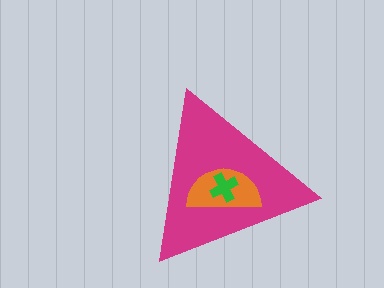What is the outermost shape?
The magenta triangle.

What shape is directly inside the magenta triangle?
The orange semicircle.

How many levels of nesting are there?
3.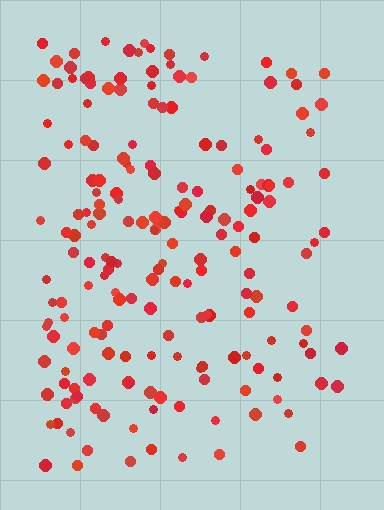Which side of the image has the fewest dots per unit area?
The right.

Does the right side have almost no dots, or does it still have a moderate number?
Still a moderate number, just noticeably fewer than the left.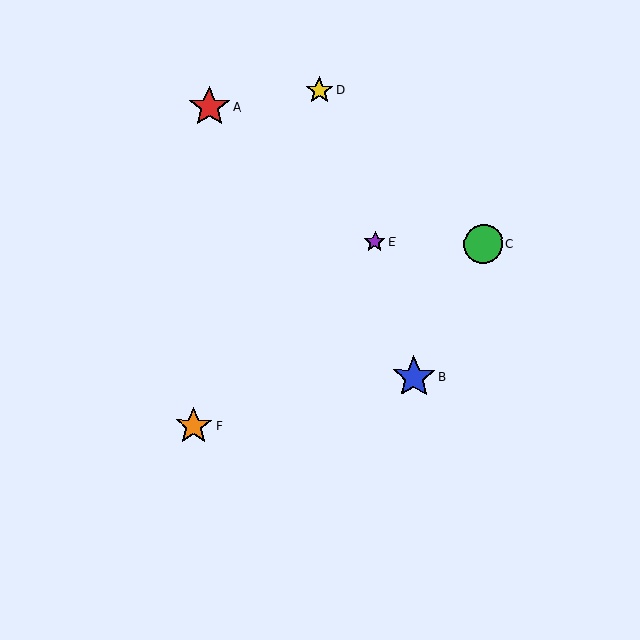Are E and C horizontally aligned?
Yes, both are at y≈242.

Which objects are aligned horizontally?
Objects C, E are aligned horizontally.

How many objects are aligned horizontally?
2 objects (C, E) are aligned horizontally.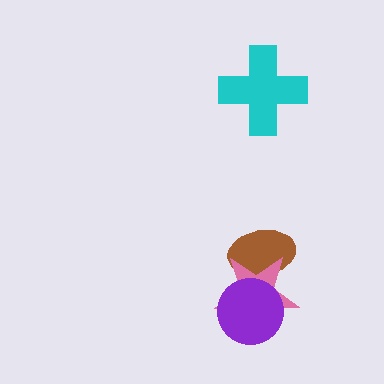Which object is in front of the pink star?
The purple circle is in front of the pink star.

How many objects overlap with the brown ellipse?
2 objects overlap with the brown ellipse.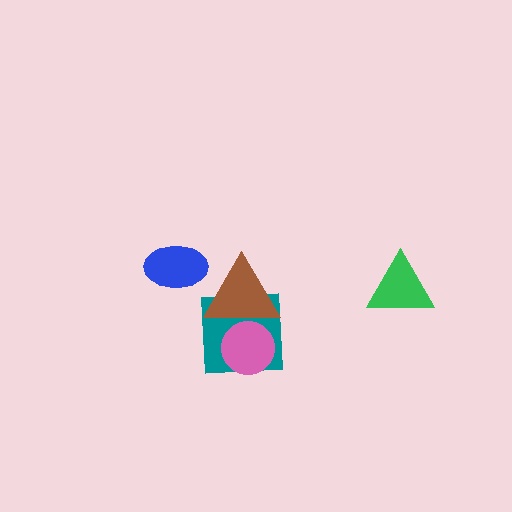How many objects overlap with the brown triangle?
2 objects overlap with the brown triangle.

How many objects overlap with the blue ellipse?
0 objects overlap with the blue ellipse.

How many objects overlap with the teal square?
2 objects overlap with the teal square.